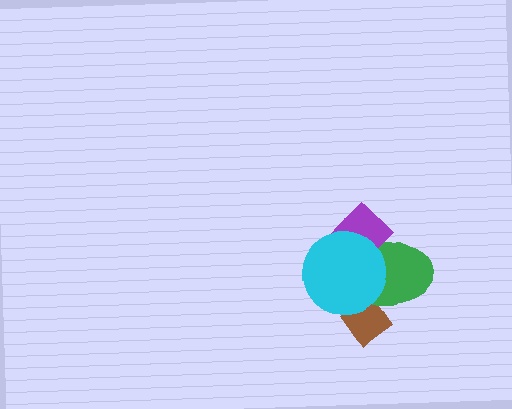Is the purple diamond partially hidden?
Yes, it is partially covered by another shape.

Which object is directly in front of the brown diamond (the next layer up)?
The green ellipse is directly in front of the brown diamond.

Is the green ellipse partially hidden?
Yes, it is partially covered by another shape.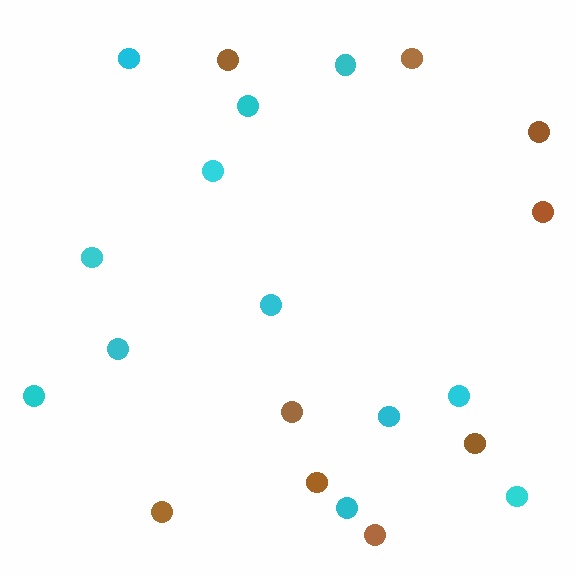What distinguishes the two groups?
There are 2 groups: one group of cyan circles (12) and one group of brown circles (9).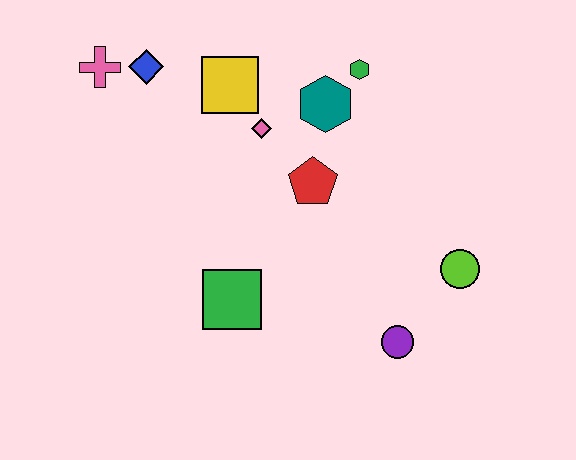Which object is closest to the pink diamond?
The yellow square is closest to the pink diamond.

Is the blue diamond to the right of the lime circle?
No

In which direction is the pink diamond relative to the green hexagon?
The pink diamond is to the left of the green hexagon.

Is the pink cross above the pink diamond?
Yes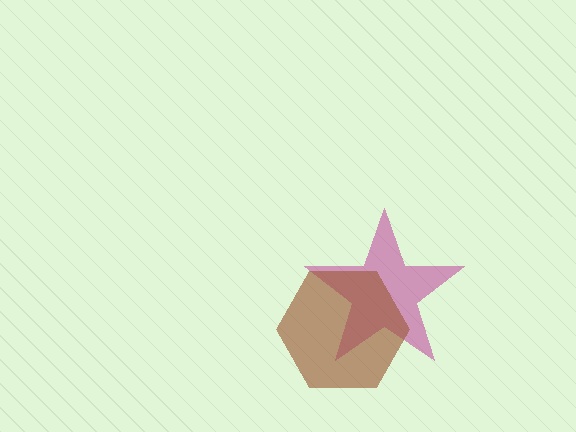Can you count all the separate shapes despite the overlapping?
Yes, there are 2 separate shapes.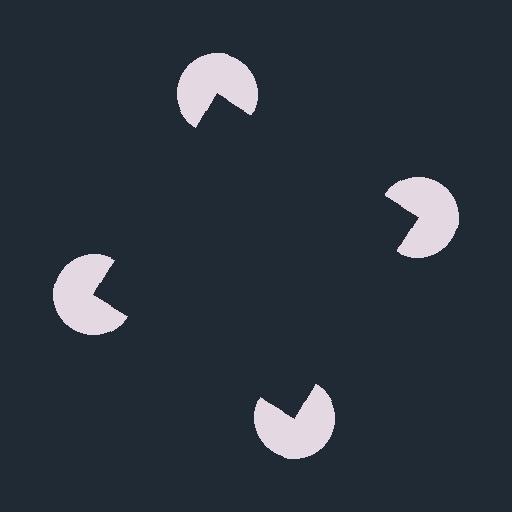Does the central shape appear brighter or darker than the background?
It typically appears slightly darker than the background, even though no actual brightness change is drawn.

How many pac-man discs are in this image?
There are 4 — one at each vertex of the illusory square.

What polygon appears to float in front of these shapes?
An illusory square — its edges are inferred from the aligned wedge cuts in the pac-man discs, not physically drawn.